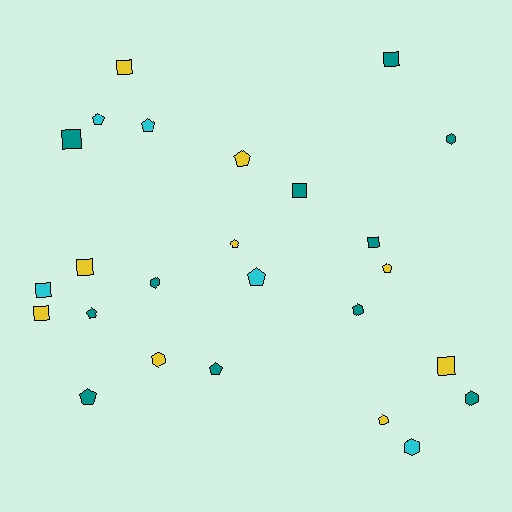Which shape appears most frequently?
Pentagon, with 9 objects.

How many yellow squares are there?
There are 4 yellow squares.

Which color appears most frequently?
Teal, with 11 objects.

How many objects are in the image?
There are 25 objects.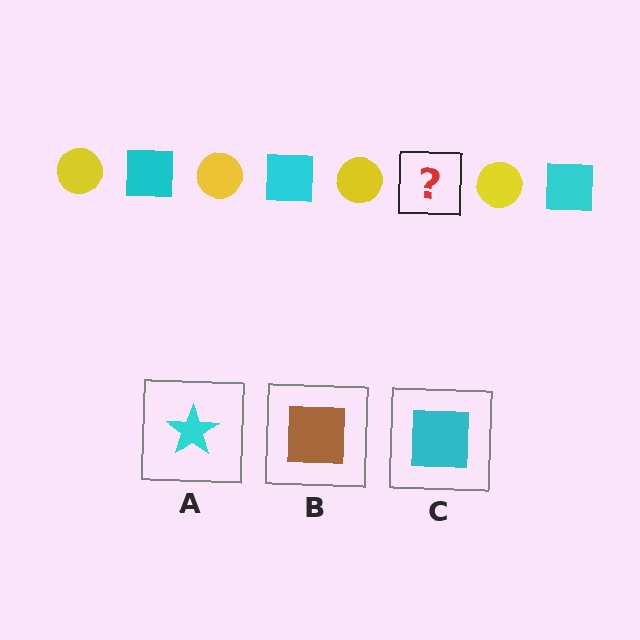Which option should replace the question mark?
Option C.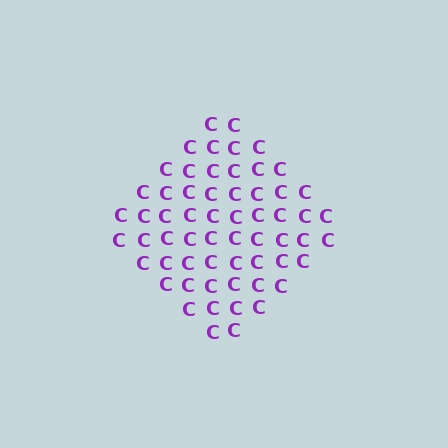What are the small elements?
The small elements are letter C's.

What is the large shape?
The large shape is a diamond.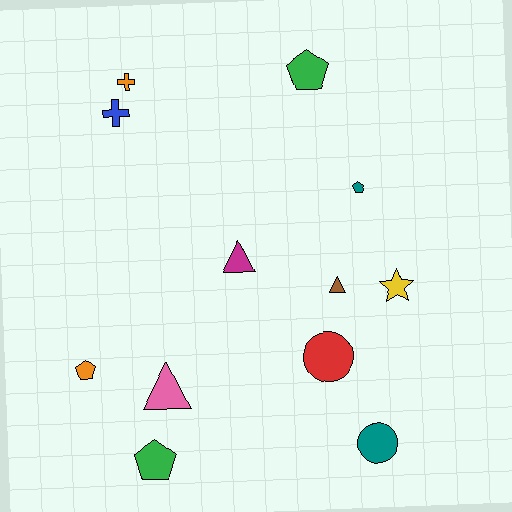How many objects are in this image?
There are 12 objects.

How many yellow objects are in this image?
There is 1 yellow object.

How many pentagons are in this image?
There are 4 pentagons.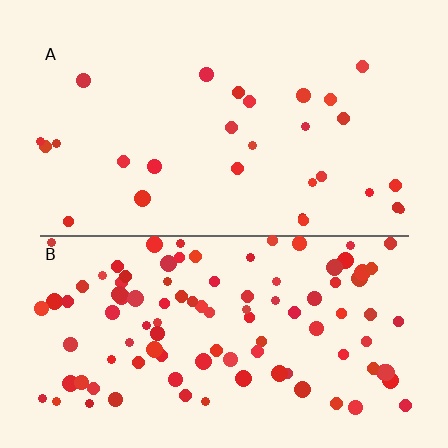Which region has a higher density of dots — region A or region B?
B (the bottom).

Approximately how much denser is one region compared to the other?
Approximately 3.5× — region B over region A.